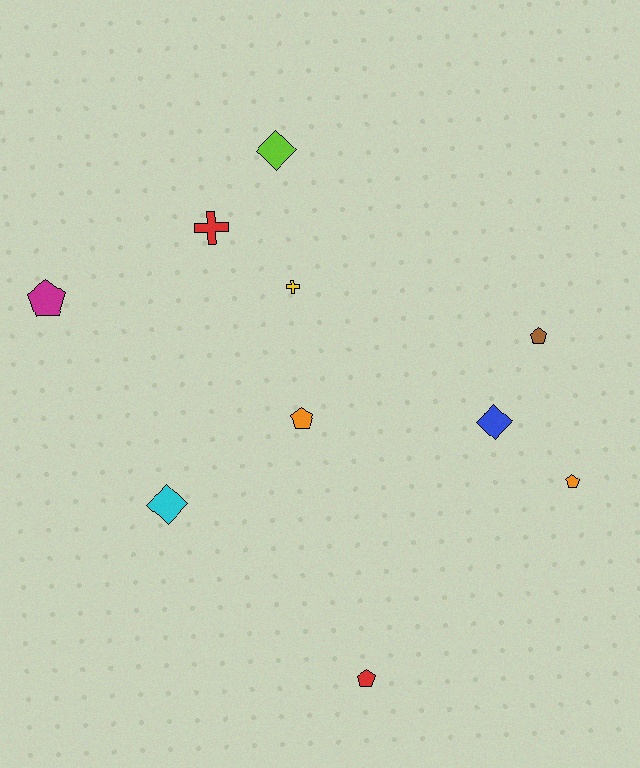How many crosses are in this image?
There are 2 crosses.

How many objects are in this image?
There are 10 objects.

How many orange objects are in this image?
There are 2 orange objects.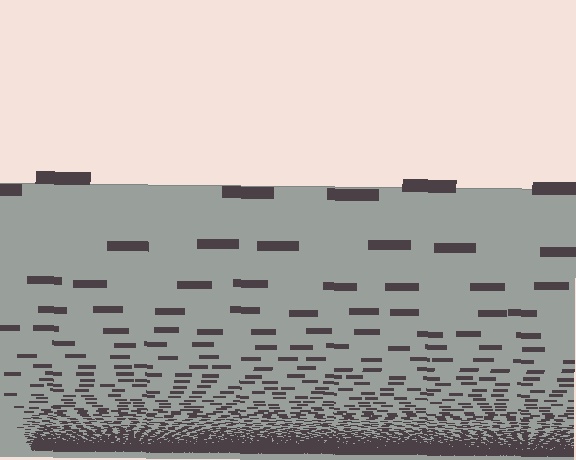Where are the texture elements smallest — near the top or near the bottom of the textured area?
Near the bottom.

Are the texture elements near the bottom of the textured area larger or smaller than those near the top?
Smaller. The gradient is inverted — elements near the bottom are smaller and denser.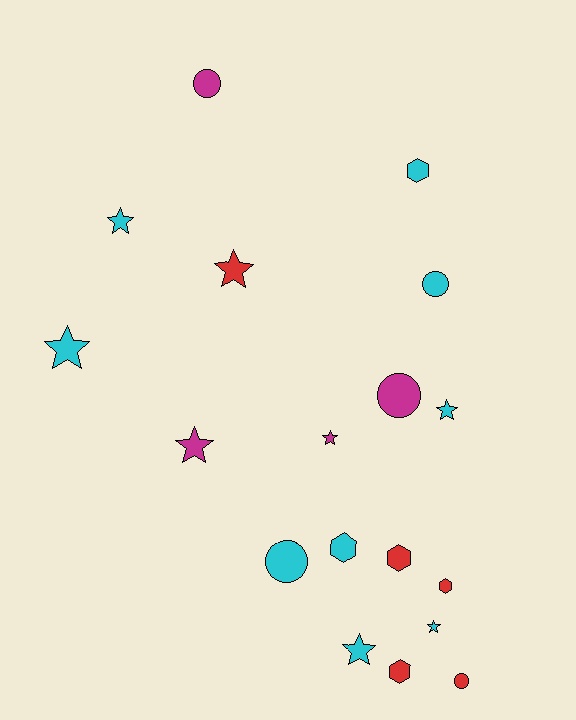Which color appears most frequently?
Cyan, with 9 objects.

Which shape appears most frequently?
Star, with 8 objects.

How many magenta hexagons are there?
There are no magenta hexagons.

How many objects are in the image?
There are 18 objects.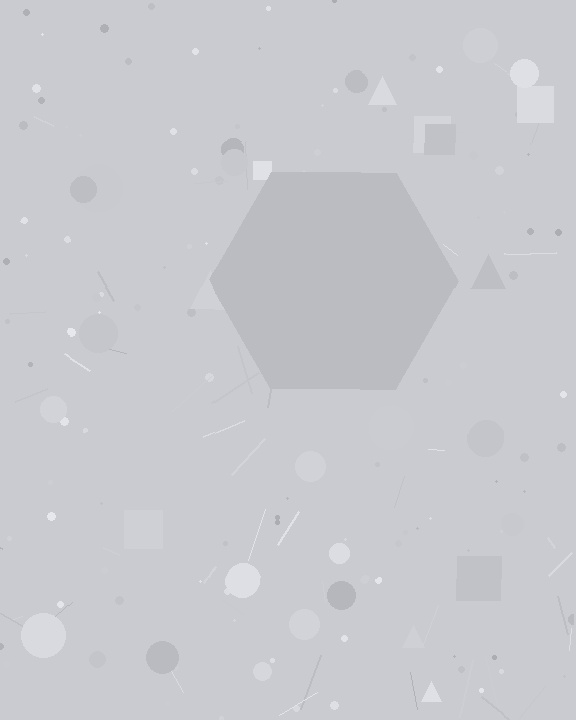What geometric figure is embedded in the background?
A hexagon is embedded in the background.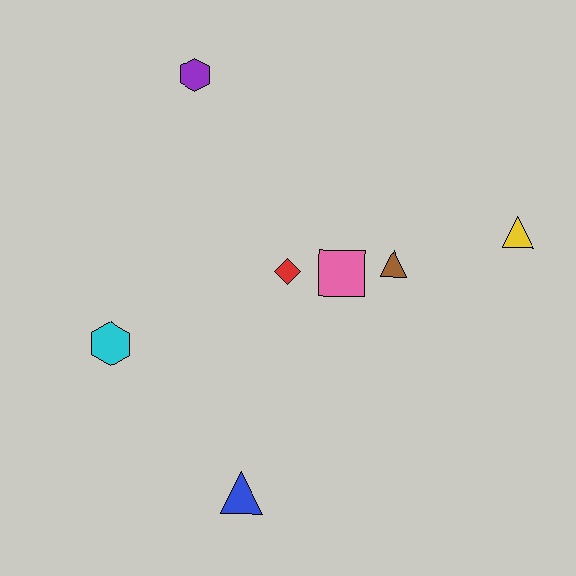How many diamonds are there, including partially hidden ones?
There is 1 diamond.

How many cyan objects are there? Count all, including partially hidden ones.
There is 1 cyan object.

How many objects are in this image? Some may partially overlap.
There are 7 objects.